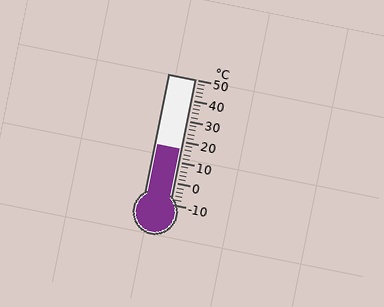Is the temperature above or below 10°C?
The temperature is above 10°C.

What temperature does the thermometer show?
The thermometer shows approximately 16°C.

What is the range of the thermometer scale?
The thermometer scale ranges from -10°C to 50°C.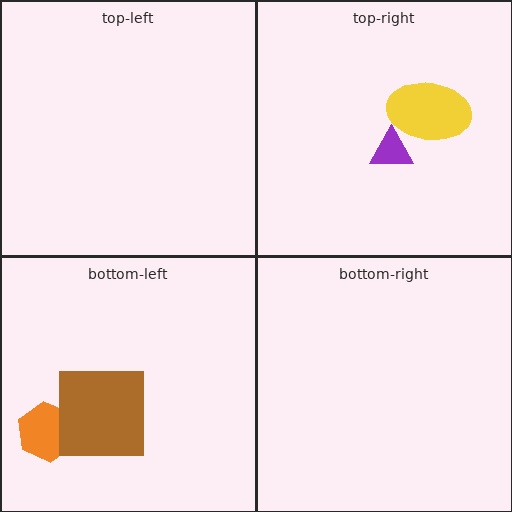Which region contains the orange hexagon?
The bottom-left region.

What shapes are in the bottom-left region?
The orange hexagon, the brown square.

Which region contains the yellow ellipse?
The top-right region.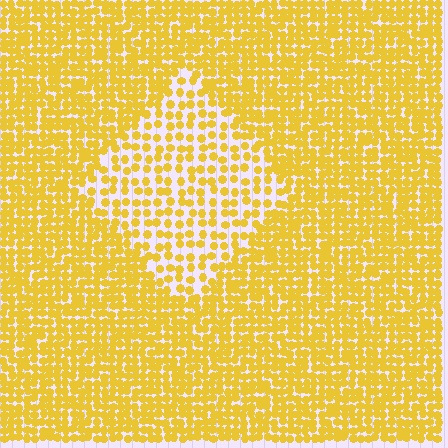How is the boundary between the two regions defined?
The boundary is defined by a change in element density (approximately 2.0x ratio). All elements are the same color, size, and shape.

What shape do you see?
I see a diamond.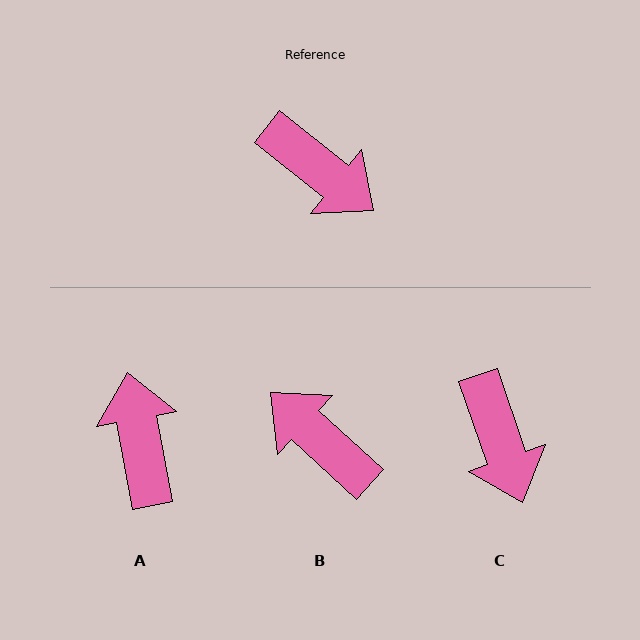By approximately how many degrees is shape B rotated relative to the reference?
Approximately 175 degrees counter-clockwise.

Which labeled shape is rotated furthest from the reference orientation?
B, about 175 degrees away.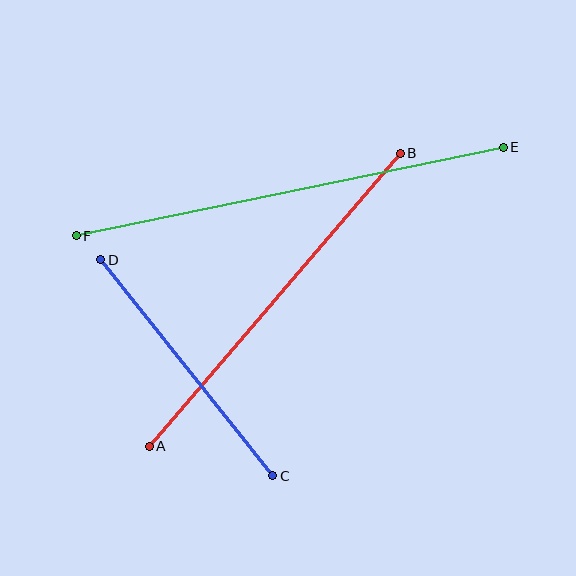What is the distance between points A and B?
The distance is approximately 386 pixels.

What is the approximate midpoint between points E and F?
The midpoint is at approximately (290, 191) pixels.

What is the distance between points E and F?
The distance is approximately 436 pixels.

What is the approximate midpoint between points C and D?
The midpoint is at approximately (187, 368) pixels.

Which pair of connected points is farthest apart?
Points E and F are farthest apart.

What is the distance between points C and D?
The distance is approximately 276 pixels.